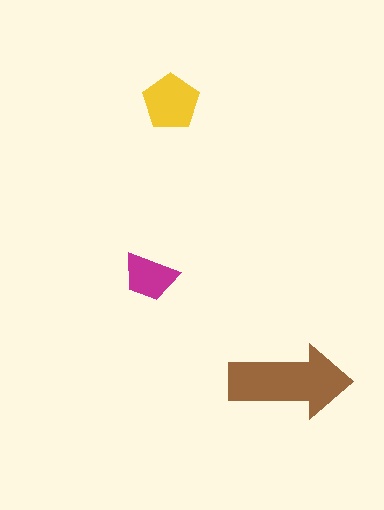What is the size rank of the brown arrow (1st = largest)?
1st.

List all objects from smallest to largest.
The magenta trapezoid, the yellow pentagon, the brown arrow.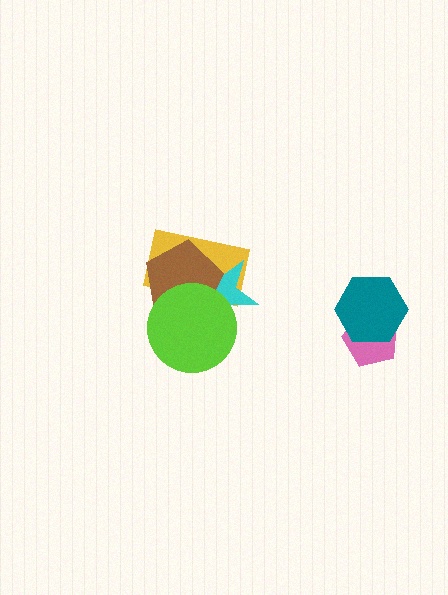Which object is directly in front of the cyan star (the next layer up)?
The brown pentagon is directly in front of the cyan star.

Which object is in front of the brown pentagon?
The lime circle is in front of the brown pentagon.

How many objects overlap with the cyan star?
3 objects overlap with the cyan star.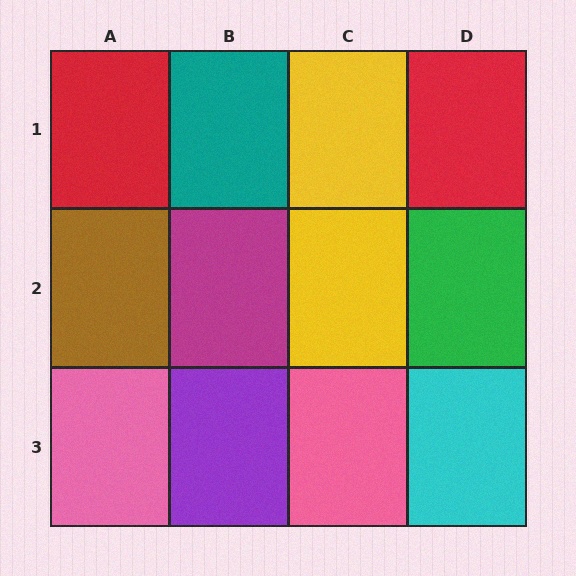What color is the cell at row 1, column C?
Yellow.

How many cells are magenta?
1 cell is magenta.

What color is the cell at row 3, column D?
Cyan.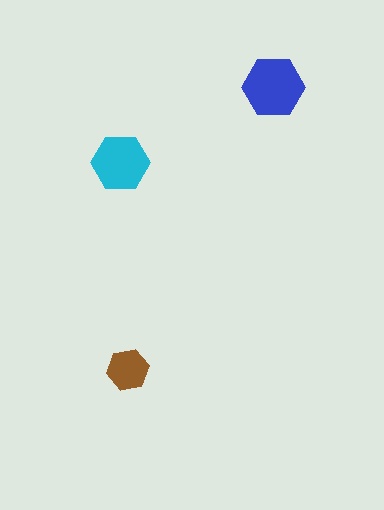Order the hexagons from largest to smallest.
the blue one, the cyan one, the brown one.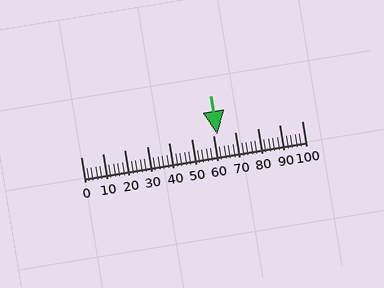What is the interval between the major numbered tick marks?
The major tick marks are spaced 10 units apart.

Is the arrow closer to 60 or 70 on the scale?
The arrow is closer to 60.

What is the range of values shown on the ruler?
The ruler shows values from 0 to 100.